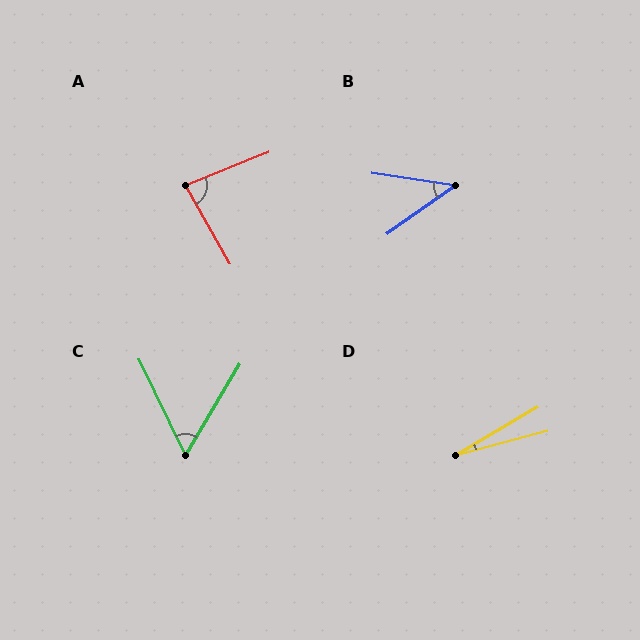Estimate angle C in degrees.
Approximately 56 degrees.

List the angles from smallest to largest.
D (15°), B (44°), C (56°), A (82°).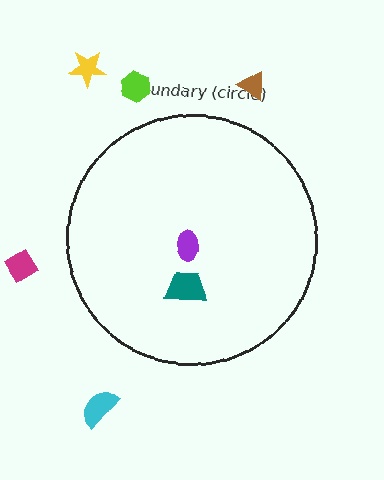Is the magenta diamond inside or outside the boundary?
Outside.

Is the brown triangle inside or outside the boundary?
Outside.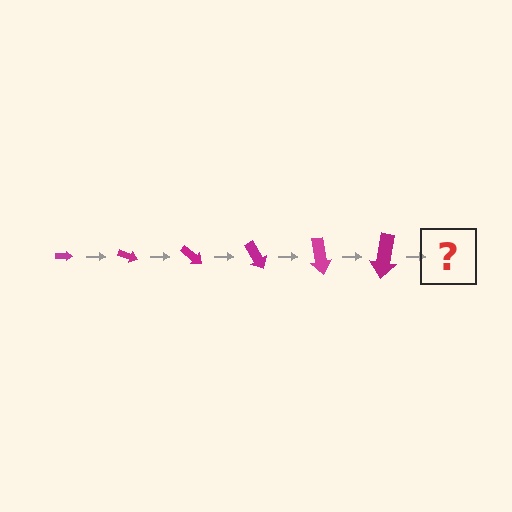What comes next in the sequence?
The next element should be an arrow, larger than the previous one and rotated 120 degrees from the start.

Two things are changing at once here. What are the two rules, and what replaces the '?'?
The two rules are that the arrow grows larger each step and it rotates 20 degrees each step. The '?' should be an arrow, larger than the previous one and rotated 120 degrees from the start.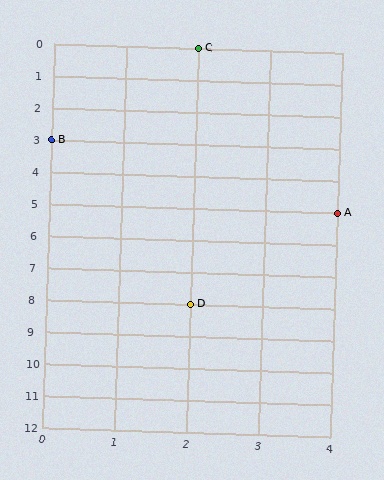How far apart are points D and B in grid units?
Points D and B are 2 columns and 5 rows apart (about 5.4 grid units diagonally).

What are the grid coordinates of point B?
Point B is at grid coordinates (0, 3).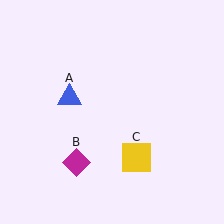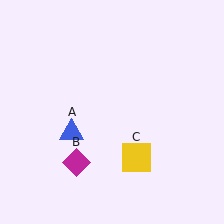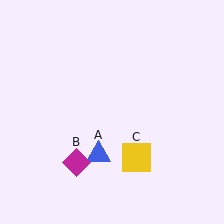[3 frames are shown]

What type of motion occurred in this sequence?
The blue triangle (object A) rotated counterclockwise around the center of the scene.